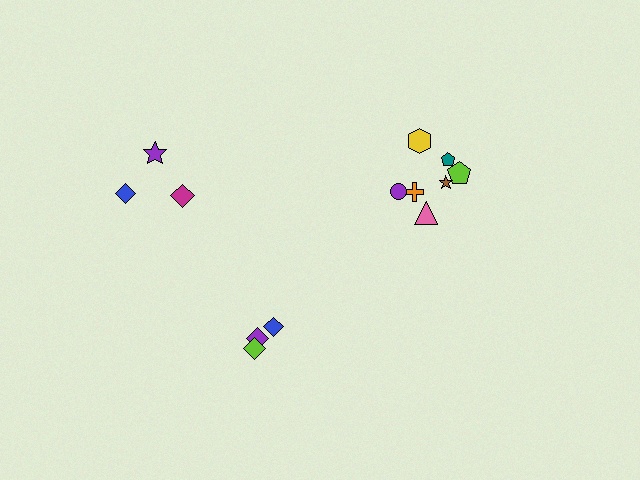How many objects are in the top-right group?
There are 7 objects.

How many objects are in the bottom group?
There are 3 objects.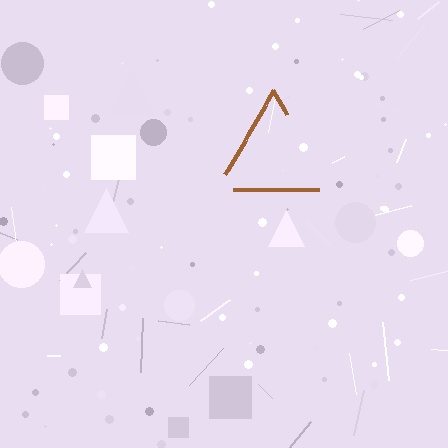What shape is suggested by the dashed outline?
The dashed outline suggests a triangle.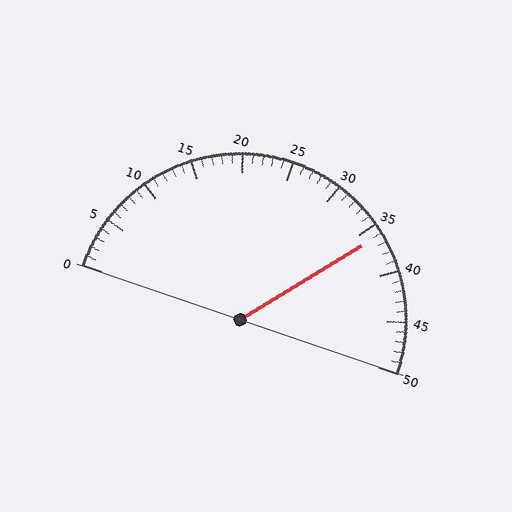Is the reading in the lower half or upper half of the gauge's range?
The reading is in the upper half of the range (0 to 50).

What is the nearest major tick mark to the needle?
The nearest major tick mark is 35.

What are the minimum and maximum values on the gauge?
The gauge ranges from 0 to 50.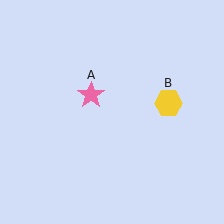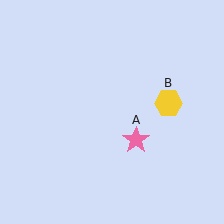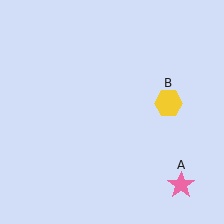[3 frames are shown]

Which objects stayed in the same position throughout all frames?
Yellow hexagon (object B) remained stationary.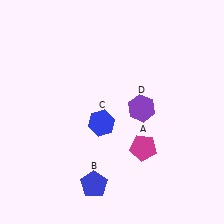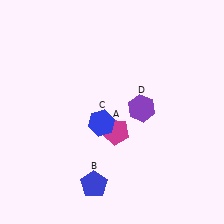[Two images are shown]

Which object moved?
The magenta pentagon (A) moved left.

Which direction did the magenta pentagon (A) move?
The magenta pentagon (A) moved left.